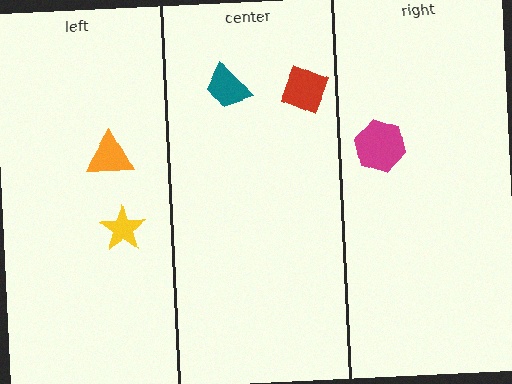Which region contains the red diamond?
The center region.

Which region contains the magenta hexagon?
The right region.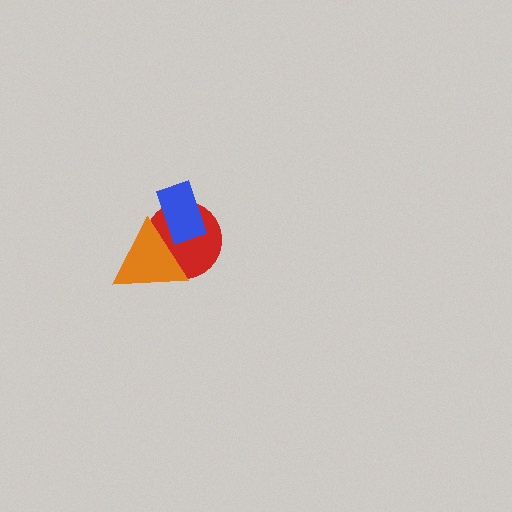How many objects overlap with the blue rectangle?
2 objects overlap with the blue rectangle.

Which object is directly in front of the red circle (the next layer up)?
The blue rectangle is directly in front of the red circle.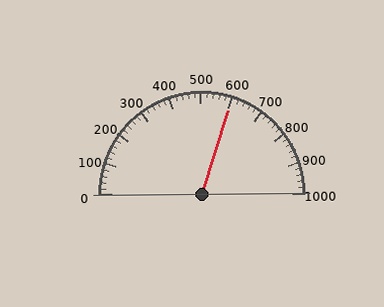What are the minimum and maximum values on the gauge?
The gauge ranges from 0 to 1000.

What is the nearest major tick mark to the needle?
The nearest major tick mark is 600.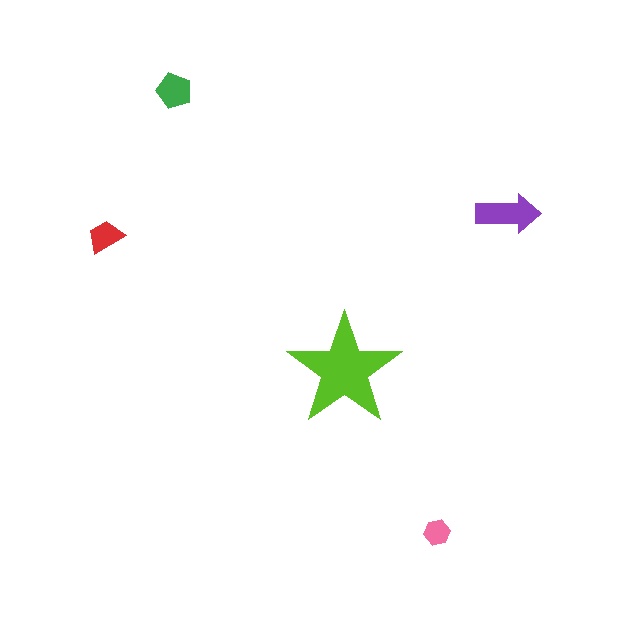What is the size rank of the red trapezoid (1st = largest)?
4th.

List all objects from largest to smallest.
The lime star, the purple arrow, the green pentagon, the red trapezoid, the pink hexagon.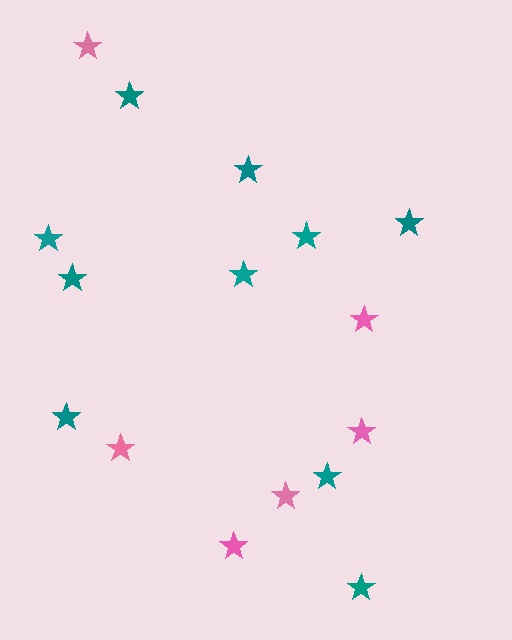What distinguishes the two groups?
There are 2 groups: one group of pink stars (6) and one group of teal stars (10).